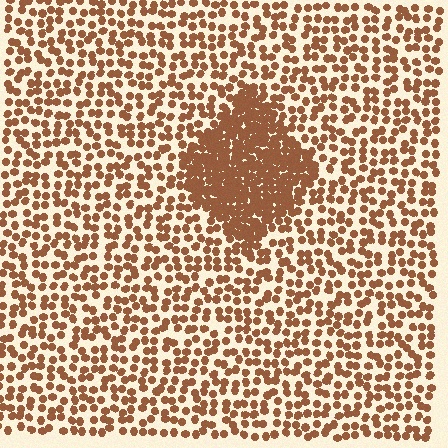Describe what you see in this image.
The image contains small brown elements arranged at two different densities. A diamond-shaped region is visible where the elements are more densely packed than the surrounding area.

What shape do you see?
I see a diamond.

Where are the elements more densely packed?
The elements are more densely packed inside the diamond boundary.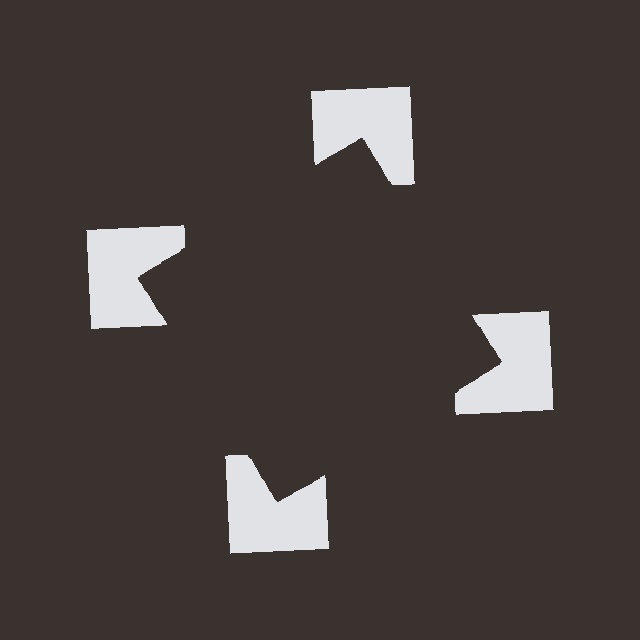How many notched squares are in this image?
There are 4 — one at each vertex of the illusory square.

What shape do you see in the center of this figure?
An illusory square — its edges are inferred from the aligned wedge cuts in the notched squares, not physically drawn.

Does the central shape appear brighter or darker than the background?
It typically appears slightly darker than the background, even though no actual brightness change is drawn.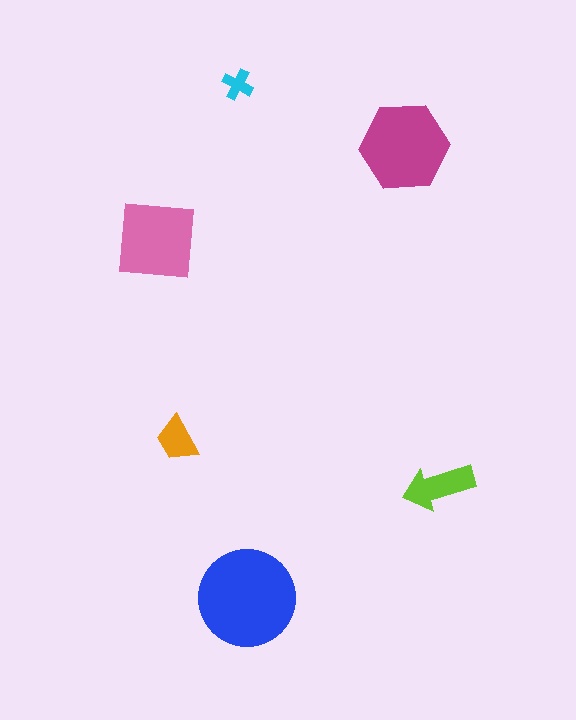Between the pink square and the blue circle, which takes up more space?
The blue circle.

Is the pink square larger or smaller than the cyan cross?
Larger.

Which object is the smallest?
The cyan cross.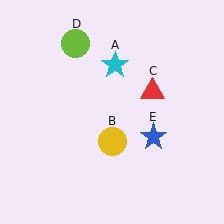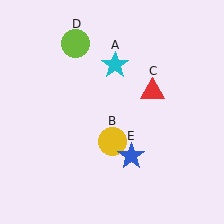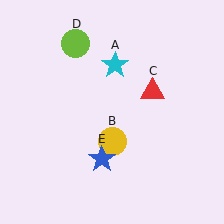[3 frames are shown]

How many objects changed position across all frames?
1 object changed position: blue star (object E).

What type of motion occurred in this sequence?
The blue star (object E) rotated clockwise around the center of the scene.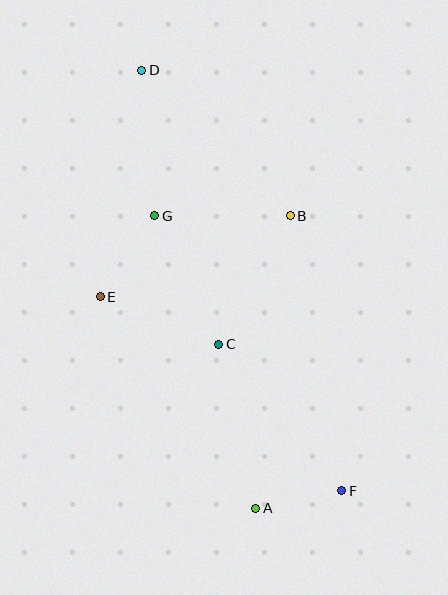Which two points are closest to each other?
Points A and F are closest to each other.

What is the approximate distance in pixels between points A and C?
The distance between A and C is approximately 168 pixels.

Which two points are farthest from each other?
Points D and F are farthest from each other.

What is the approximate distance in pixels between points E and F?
The distance between E and F is approximately 309 pixels.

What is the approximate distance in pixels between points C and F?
The distance between C and F is approximately 191 pixels.